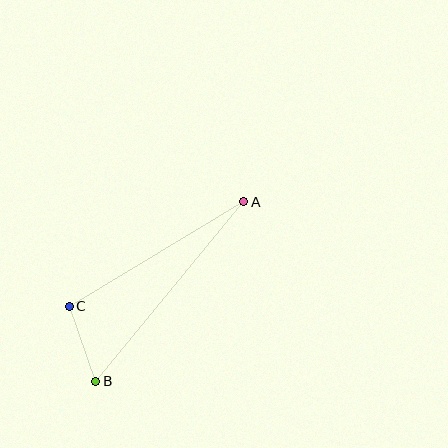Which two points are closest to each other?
Points B and C are closest to each other.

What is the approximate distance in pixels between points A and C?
The distance between A and C is approximately 204 pixels.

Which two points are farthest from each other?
Points A and B are farthest from each other.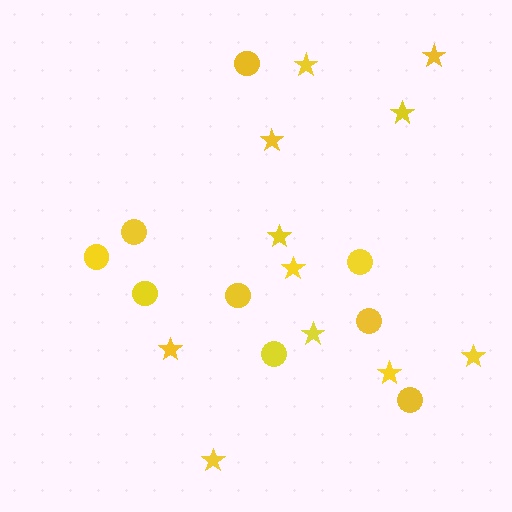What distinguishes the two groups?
There are 2 groups: one group of stars (11) and one group of circles (9).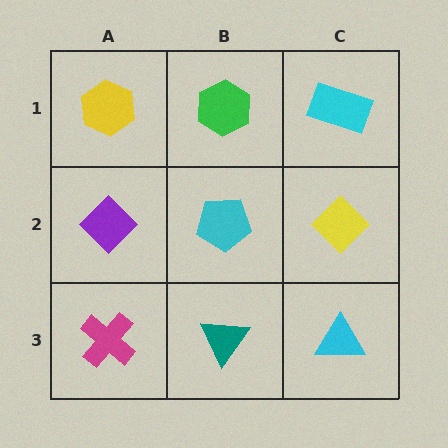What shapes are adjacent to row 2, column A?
A yellow hexagon (row 1, column A), a magenta cross (row 3, column A), a cyan pentagon (row 2, column B).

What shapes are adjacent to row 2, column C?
A cyan rectangle (row 1, column C), a cyan triangle (row 3, column C), a cyan pentagon (row 2, column B).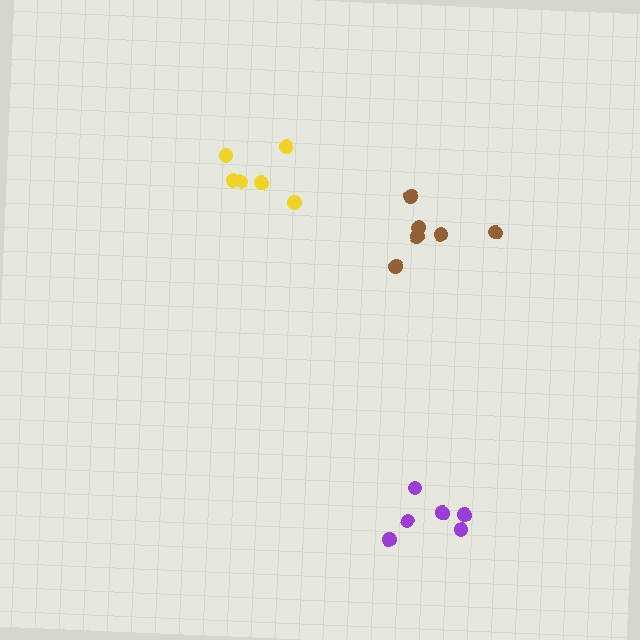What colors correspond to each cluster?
The clusters are colored: yellow, brown, purple.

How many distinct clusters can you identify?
There are 3 distinct clusters.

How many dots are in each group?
Group 1: 6 dots, Group 2: 7 dots, Group 3: 6 dots (19 total).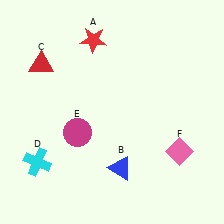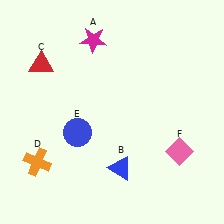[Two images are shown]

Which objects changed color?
A changed from red to magenta. D changed from cyan to orange. E changed from magenta to blue.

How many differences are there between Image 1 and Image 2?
There are 3 differences between the two images.